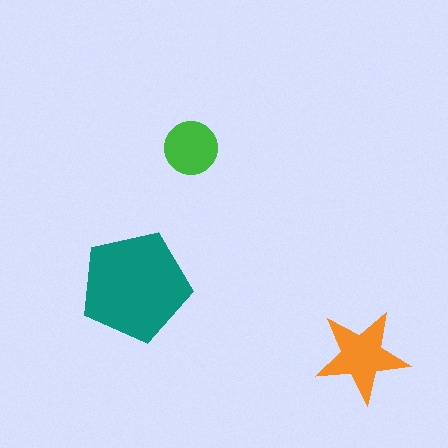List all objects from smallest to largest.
The green circle, the orange star, the teal pentagon.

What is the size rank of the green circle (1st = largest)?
3rd.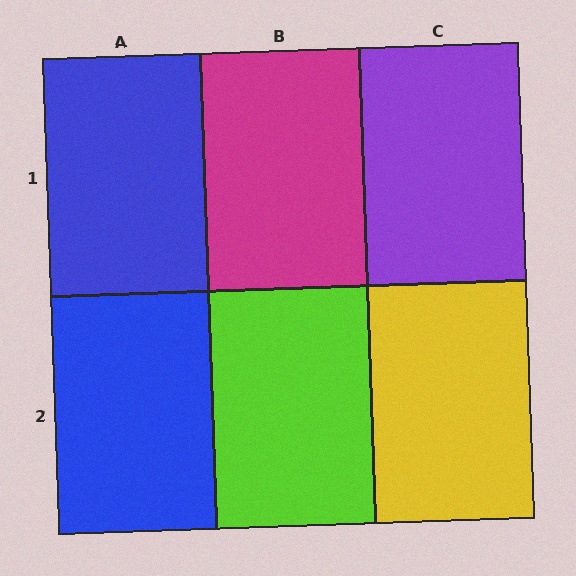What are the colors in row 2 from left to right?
Blue, lime, yellow.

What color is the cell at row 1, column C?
Purple.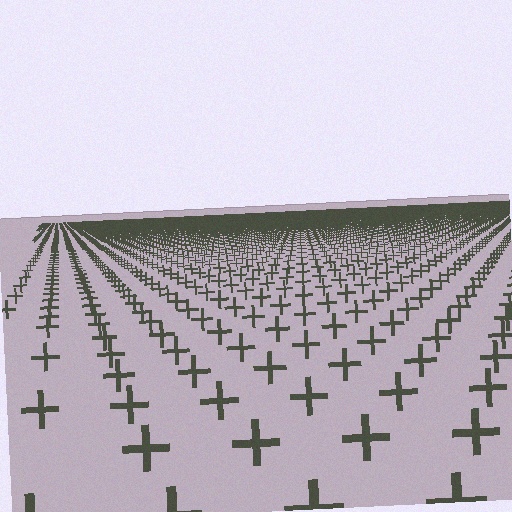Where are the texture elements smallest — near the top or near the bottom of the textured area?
Near the top.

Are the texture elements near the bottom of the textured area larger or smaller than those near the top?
Larger. Near the bottom, elements are closer to the viewer and appear at a bigger on-screen size.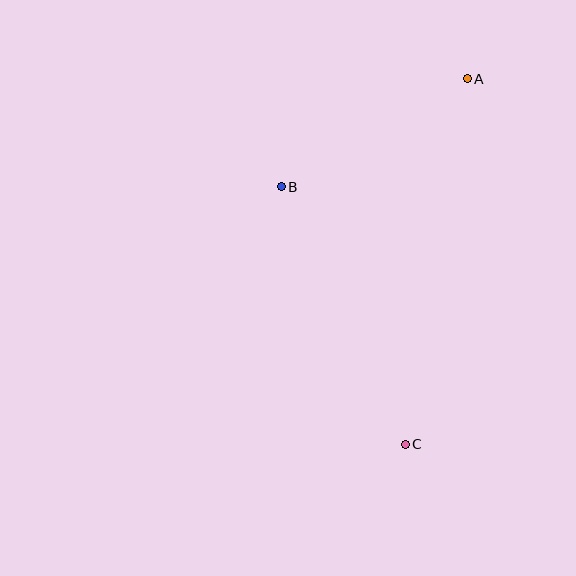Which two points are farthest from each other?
Points A and C are farthest from each other.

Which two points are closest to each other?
Points A and B are closest to each other.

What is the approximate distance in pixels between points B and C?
The distance between B and C is approximately 286 pixels.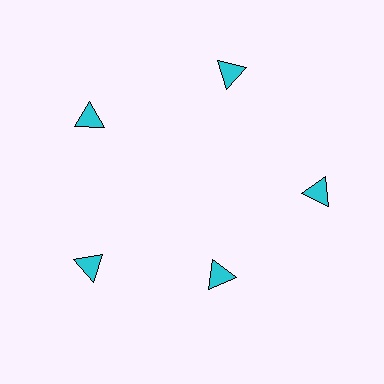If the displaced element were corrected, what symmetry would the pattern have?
It would have 5-fold rotational symmetry — the pattern would map onto itself every 72 degrees.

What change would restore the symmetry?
The symmetry would be restored by moving it outward, back onto the ring so that all 5 triangles sit at equal angles and equal distance from the center.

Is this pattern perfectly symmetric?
No. The 5 cyan triangles are arranged in a ring, but one element near the 5 o'clock position is pulled inward toward the center, breaking the 5-fold rotational symmetry.